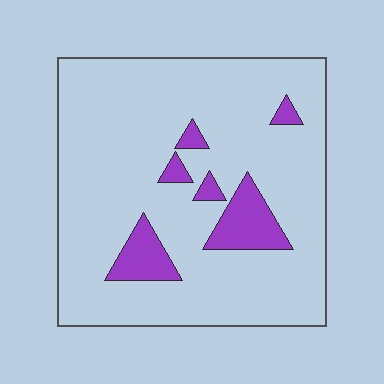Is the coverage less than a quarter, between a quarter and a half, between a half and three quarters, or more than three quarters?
Less than a quarter.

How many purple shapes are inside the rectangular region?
6.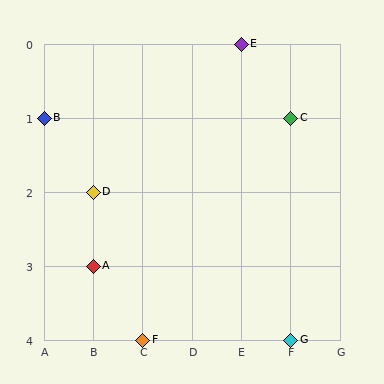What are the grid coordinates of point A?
Point A is at grid coordinates (B, 3).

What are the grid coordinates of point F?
Point F is at grid coordinates (C, 4).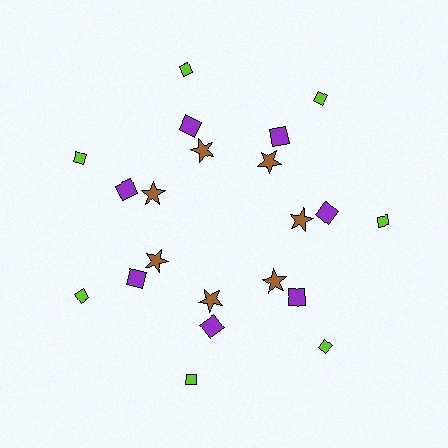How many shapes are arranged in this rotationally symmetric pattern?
There are 21 shapes, arranged in 7 groups of 3.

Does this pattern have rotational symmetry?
Yes, this pattern has 7-fold rotational symmetry. It looks the same after rotating 51 degrees around the center.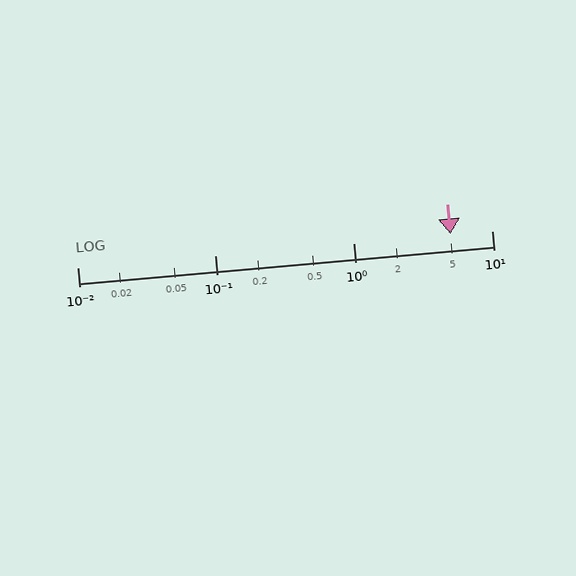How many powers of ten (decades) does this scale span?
The scale spans 3 decades, from 0.01 to 10.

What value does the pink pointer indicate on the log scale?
The pointer indicates approximately 5.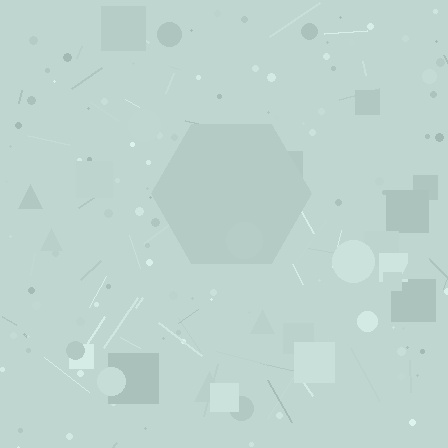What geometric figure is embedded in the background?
A hexagon is embedded in the background.